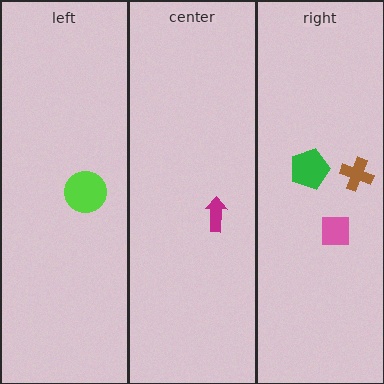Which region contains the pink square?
The right region.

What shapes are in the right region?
The green pentagon, the pink square, the brown cross.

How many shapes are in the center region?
1.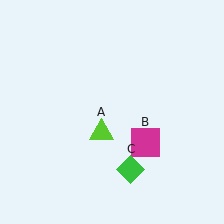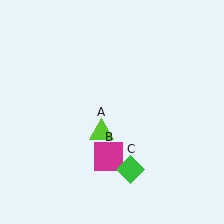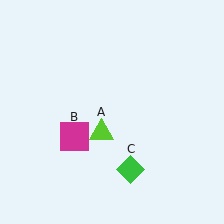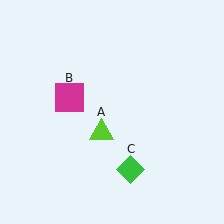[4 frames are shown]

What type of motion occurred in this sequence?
The magenta square (object B) rotated clockwise around the center of the scene.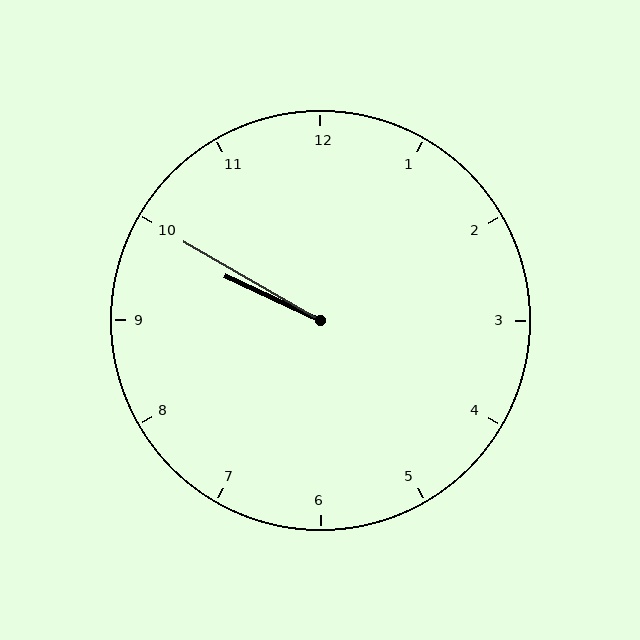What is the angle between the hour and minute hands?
Approximately 5 degrees.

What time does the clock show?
9:50.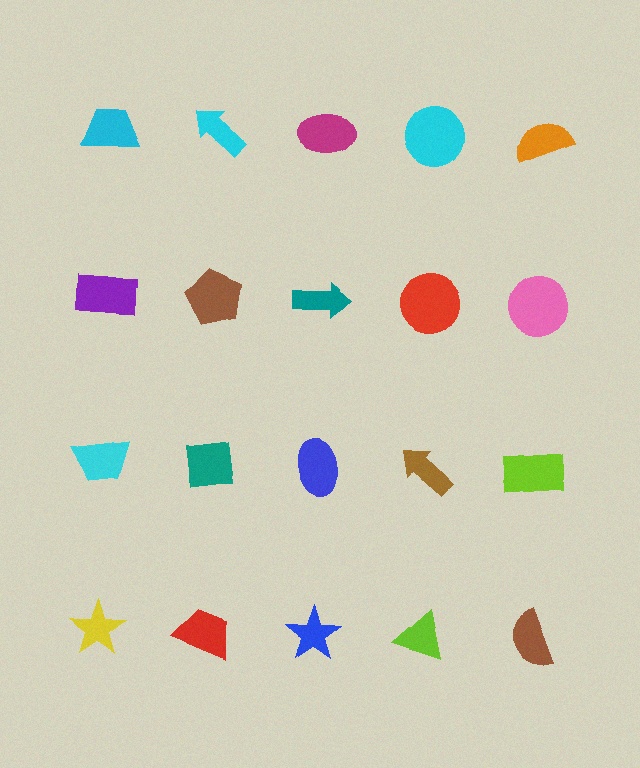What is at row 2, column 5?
A pink circle.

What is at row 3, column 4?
A brown arrow.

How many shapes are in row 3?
5 shapes.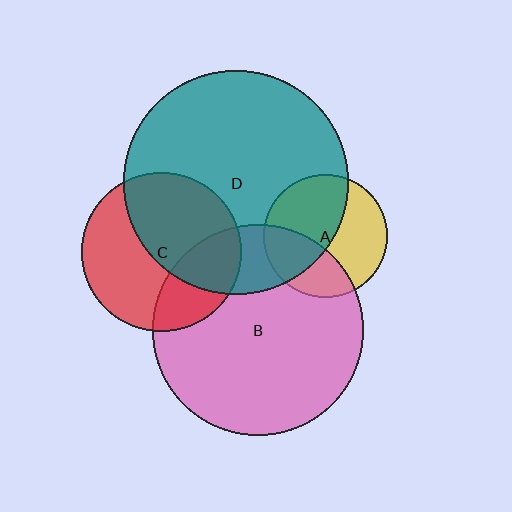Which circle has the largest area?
Circle D (teal).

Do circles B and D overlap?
Yes.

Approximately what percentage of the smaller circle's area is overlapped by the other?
Approximately 20%.